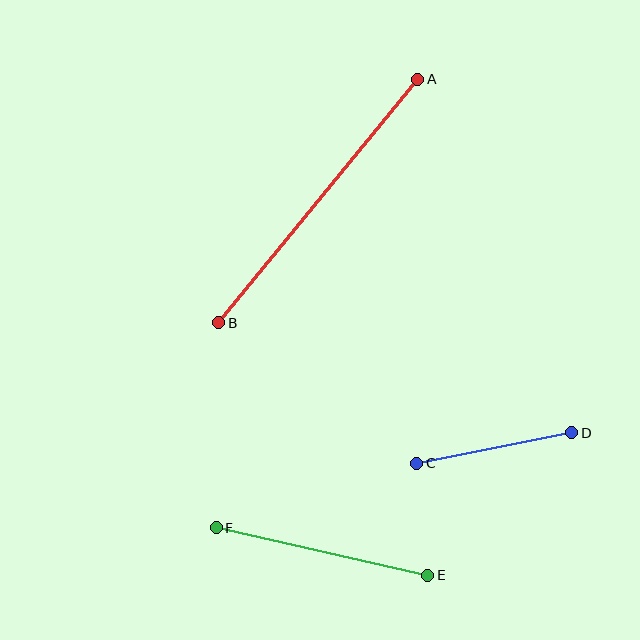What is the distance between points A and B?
The distance is approximately 314 pixels.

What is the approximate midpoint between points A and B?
The midpoint is at approximately (318, 201) pixels.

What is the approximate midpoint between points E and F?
The midpoint is at approximately (322, 551) pixels.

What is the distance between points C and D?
The distance is approximately 158 pixels.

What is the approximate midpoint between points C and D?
The midpoint is at approximately (494, 448) pixels.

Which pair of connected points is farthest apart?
Points A and B are farthest apart.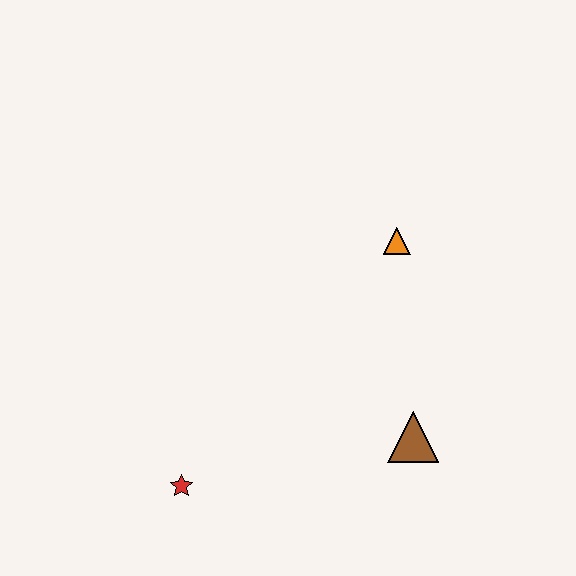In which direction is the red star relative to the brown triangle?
The red star is to the left of the brown triangle.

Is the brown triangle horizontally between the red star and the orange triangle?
No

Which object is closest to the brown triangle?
The orange triangle is closest to the brown triangle.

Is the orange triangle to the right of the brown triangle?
No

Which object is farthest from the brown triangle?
The red star is farthest from the brown triangle.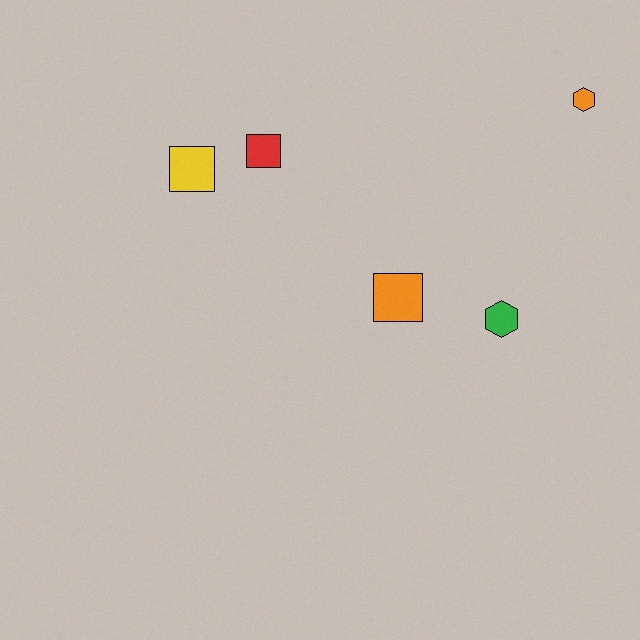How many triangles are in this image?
There are no triangles.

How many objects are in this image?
There are 5 objects.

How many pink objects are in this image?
There are no pink objects.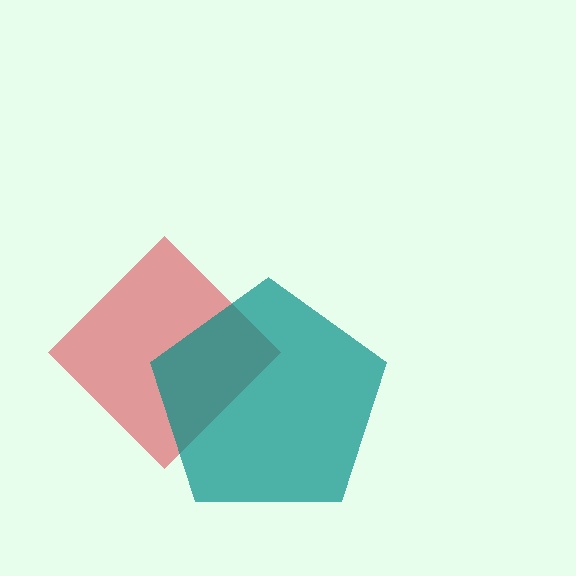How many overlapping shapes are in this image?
There are 2 overlapping shapes in the image.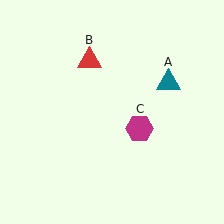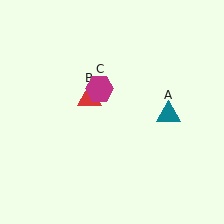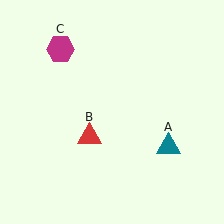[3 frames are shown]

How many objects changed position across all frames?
3 objects changed position: teal triangle (object A), red triangle (object B), magenta hexagon (object C).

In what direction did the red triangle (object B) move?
The red triangle (object B) moved down.